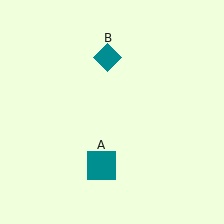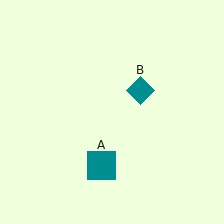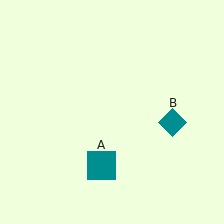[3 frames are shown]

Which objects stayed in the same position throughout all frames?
Teal square (object A) remained stationary.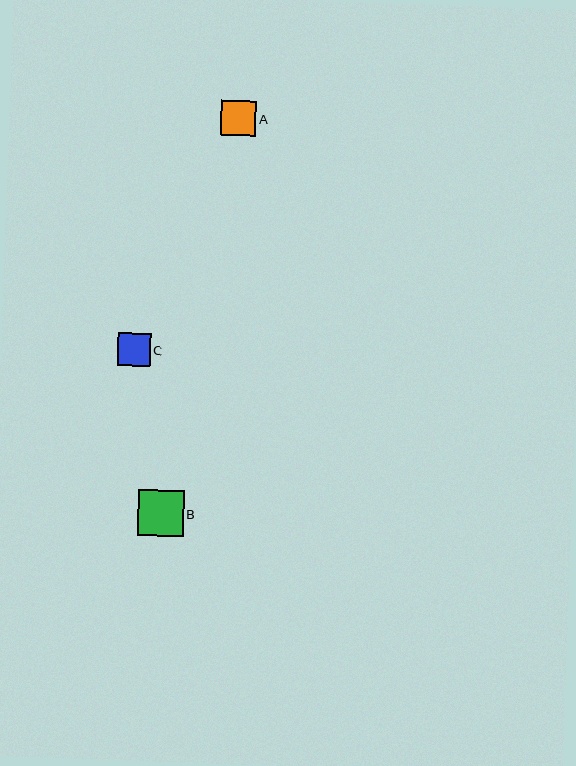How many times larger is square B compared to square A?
Square B is approximately 1.3 times the size of square A.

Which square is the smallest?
Square C is the smallest with a size of approximately 33 pixels.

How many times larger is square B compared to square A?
Square B is approximately 1.3 times the size of square A.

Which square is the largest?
Square B is the largest with a size of approximately 46 pixels.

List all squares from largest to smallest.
From largest to smallest: B, A, C.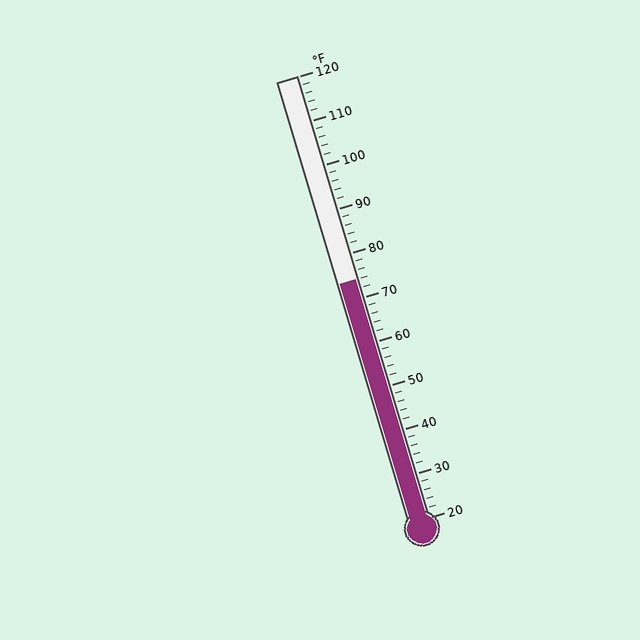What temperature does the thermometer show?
The thermometer shows approximately 74°F.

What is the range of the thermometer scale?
The thermometer scale ranges from 20°F to 120°F.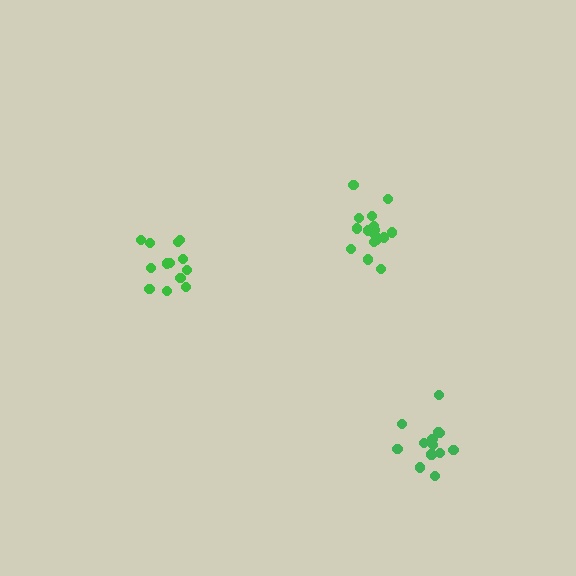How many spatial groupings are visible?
There are 3 spatial groupings.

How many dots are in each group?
Group 1: 16 dots, Group 2: 13 dots, Group 3: 13 dots (42 total).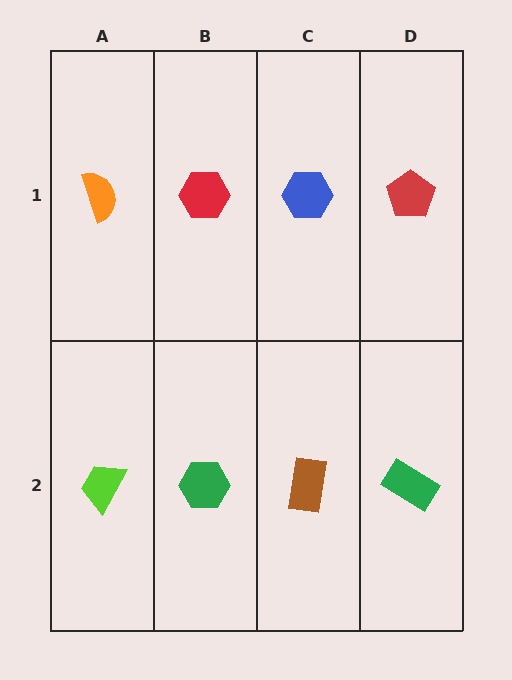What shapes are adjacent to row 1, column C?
A brown rectangle (row 2, column C), a red hexagon (row 1, column B), a red pentagon (row 1, column D).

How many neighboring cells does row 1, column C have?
3.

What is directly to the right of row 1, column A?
A red hexagon.